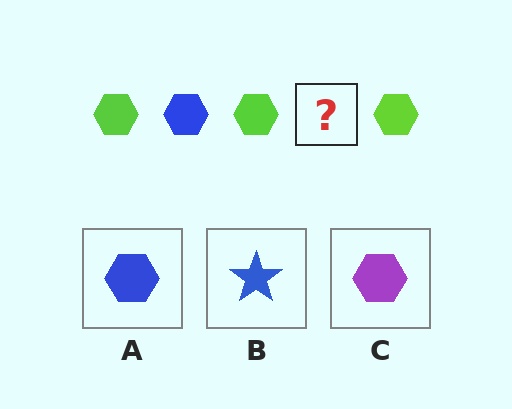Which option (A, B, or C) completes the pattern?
A.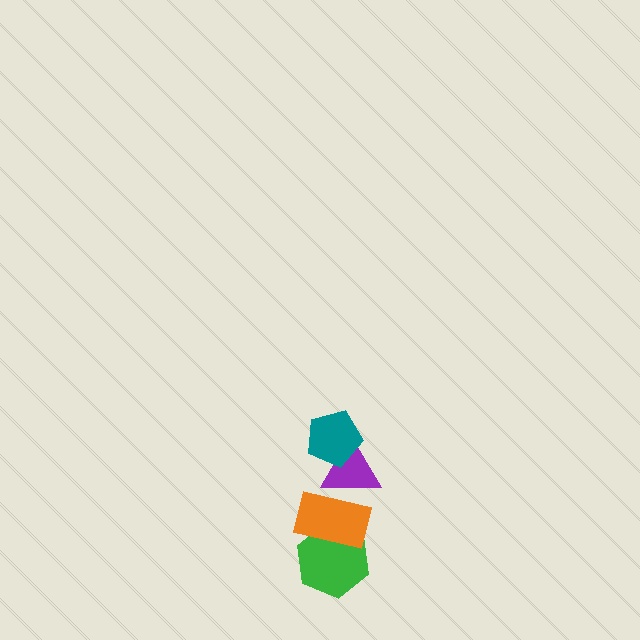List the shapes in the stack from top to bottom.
From top to bottom: the teal pentagon, the purple triangle, the orange rectangle, the green hexagon.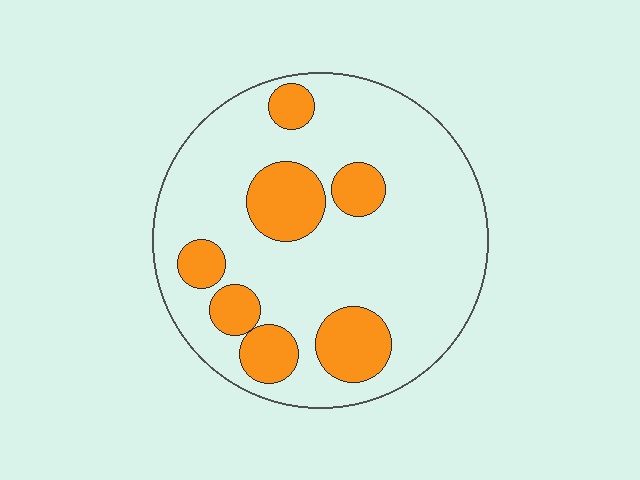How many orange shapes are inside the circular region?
7.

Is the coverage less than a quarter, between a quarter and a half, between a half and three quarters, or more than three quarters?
Less than a quarter.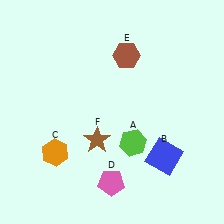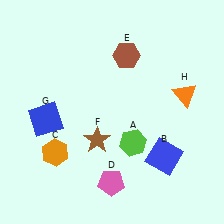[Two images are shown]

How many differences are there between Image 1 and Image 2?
There are 2 differences between the two images.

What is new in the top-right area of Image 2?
An orange triangle (H) was added in the top-right area of Image 2.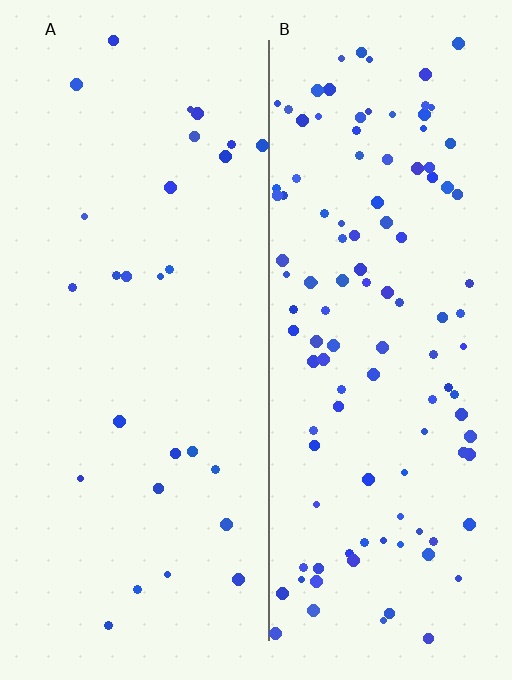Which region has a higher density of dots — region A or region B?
B (the right).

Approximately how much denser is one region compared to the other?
Approximately 4.2× — region B over region A.